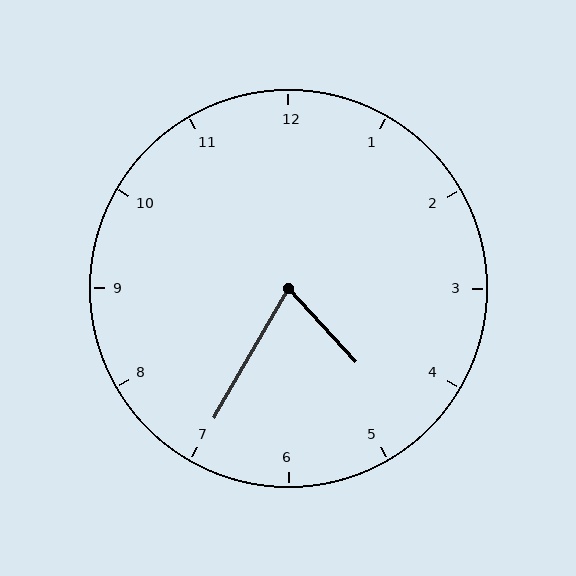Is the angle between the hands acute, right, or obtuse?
It is acute.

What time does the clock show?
4:35.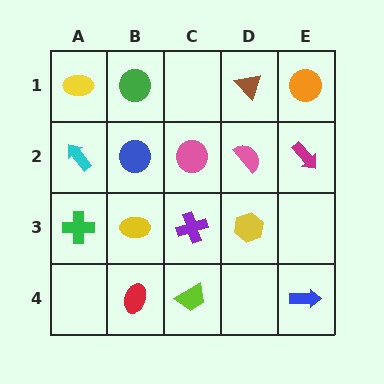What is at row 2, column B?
A blue circle.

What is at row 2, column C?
A pink circle.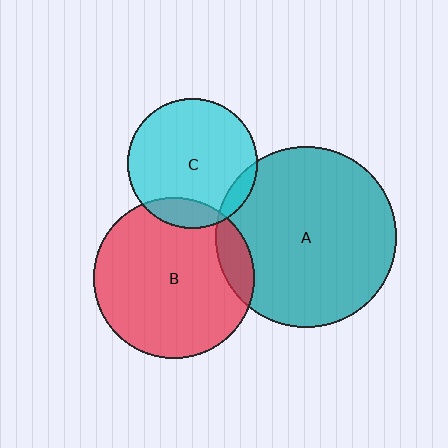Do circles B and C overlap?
Yes.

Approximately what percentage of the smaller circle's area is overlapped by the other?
Approximately 15%.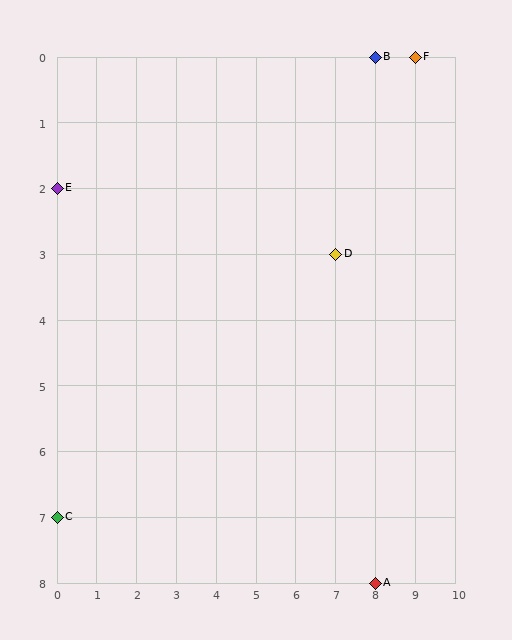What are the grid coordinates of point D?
Point D is at grid coordinates (7, 3).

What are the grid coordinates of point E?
Point E is at grid coordinates (0, 2).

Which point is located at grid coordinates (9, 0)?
Point F is at (9, 0).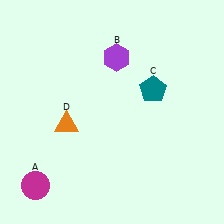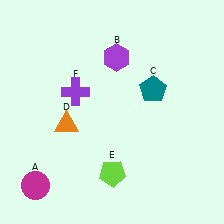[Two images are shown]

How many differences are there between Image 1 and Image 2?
There are 2 differences between the two images.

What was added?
A lime pentagon (E), a purple cross (F) were added in Image 2.